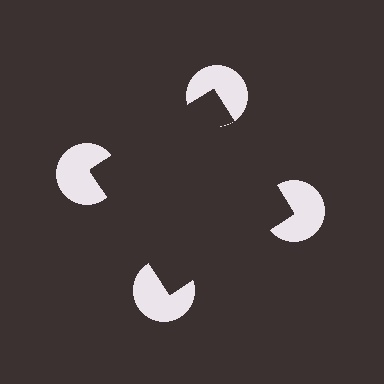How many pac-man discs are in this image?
There are 4 — one at each vertex of the illusory square.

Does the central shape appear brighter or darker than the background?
It typically appears slightly darker than the background, even though no actual brightness change is drawn.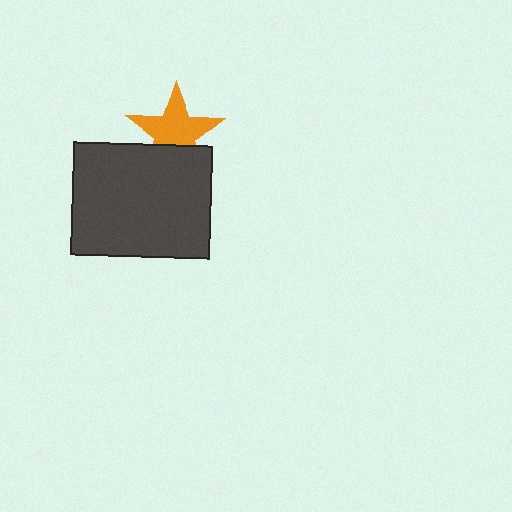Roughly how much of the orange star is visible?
Most of it is visible (roughly 69%).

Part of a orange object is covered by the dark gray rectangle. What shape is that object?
It is a star.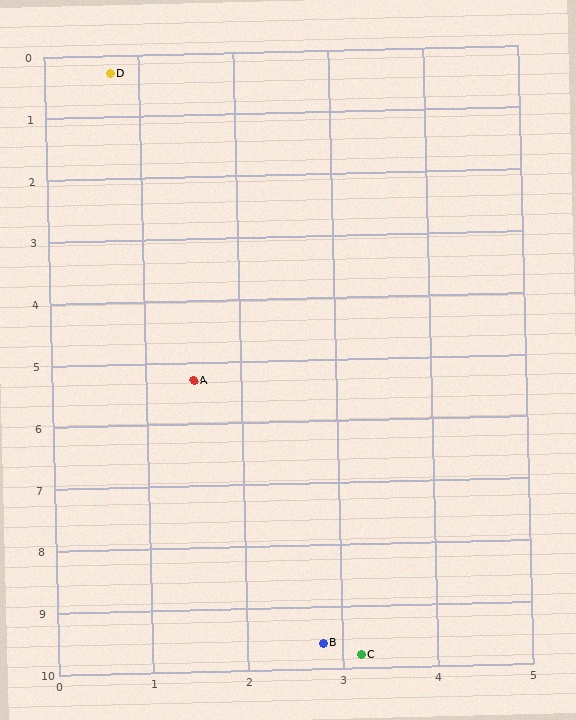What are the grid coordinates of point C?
Point C is at approximately (3.2, 9.8).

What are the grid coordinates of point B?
Point B is at approximately (2.8, 9.6).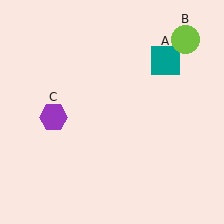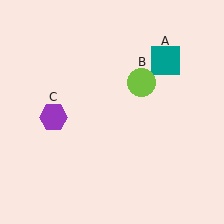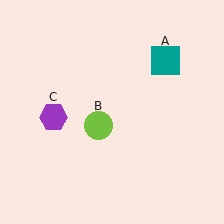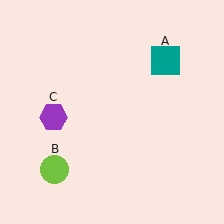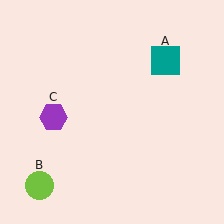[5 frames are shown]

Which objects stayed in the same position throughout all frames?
Teal square (object A) and purple hexagon (object C) remained stationary.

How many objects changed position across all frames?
1 object changed position: lime circle (object B).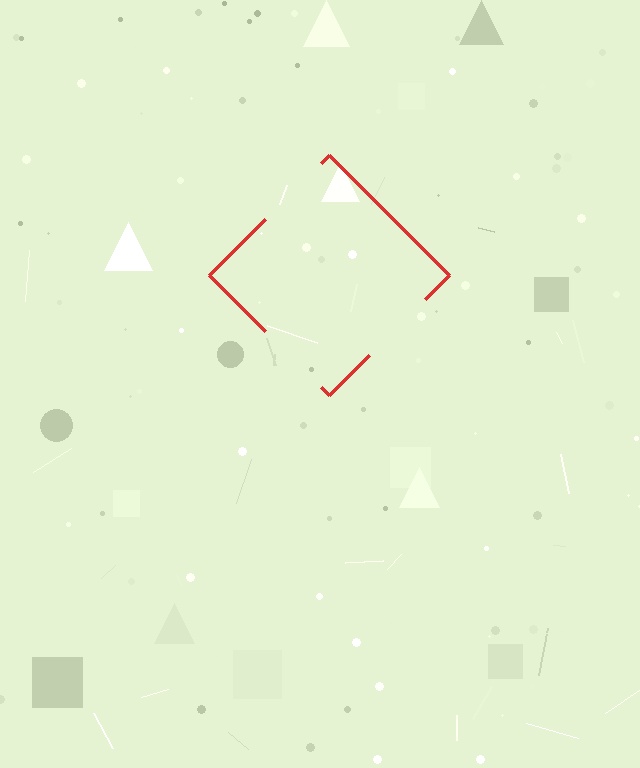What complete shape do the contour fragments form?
The contour fragments form a diamond.